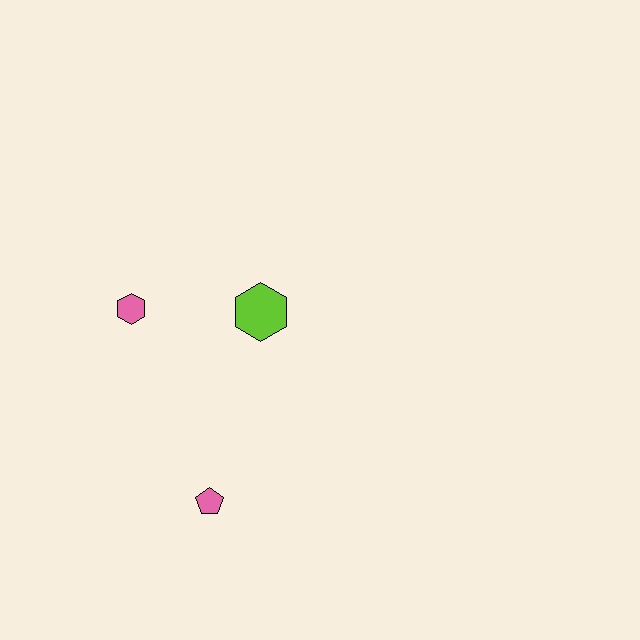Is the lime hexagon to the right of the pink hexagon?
Yes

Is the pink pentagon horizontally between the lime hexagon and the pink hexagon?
Yes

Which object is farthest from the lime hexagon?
The pink pentagon is farthest from the lime hexagon.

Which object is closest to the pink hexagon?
The lime hexagon is closest to the pink hexagon.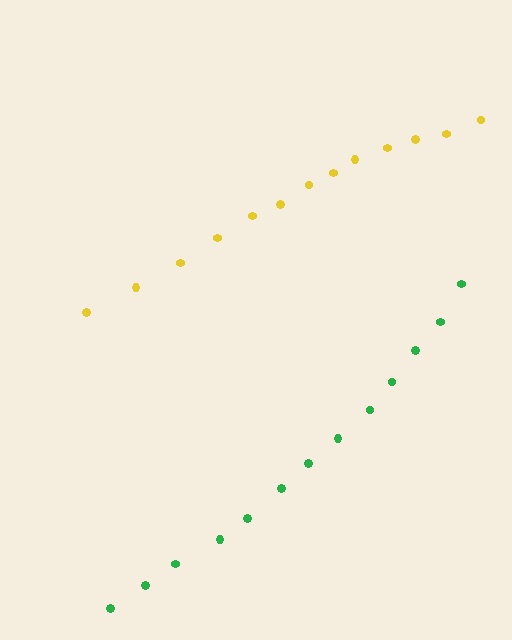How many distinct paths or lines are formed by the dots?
There are 2 distinct paths.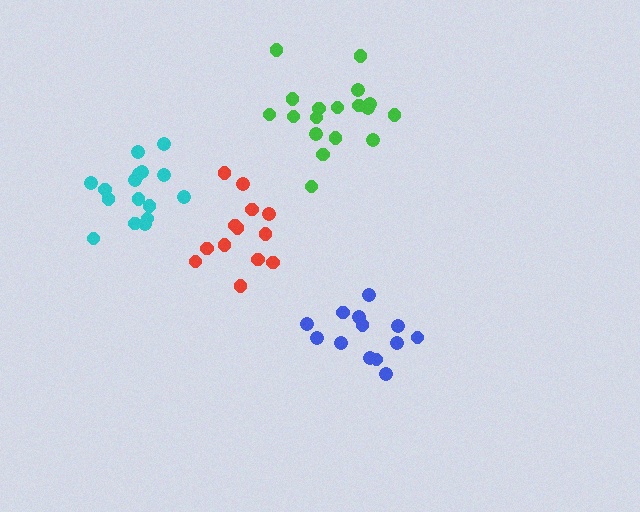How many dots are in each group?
Group 1: 16 dots, Group 2: 13 dots, Group 3: 13 dots, Group 4: 18 dots (60 total).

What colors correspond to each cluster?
The clusters are colored: cyan, red, blue, green.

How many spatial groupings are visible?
There are 4 spatial groupings.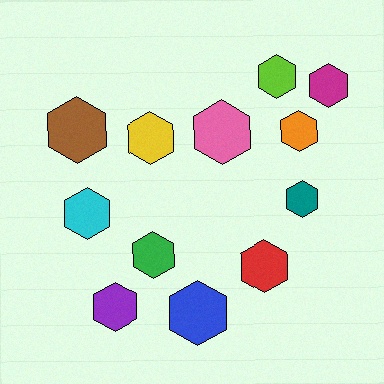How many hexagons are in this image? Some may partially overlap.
There are 12 hexagons.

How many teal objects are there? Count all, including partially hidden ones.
There is 1 teal object.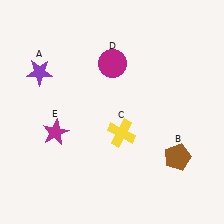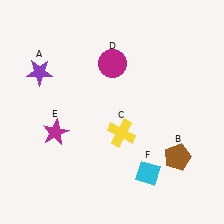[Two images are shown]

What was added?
A cyan diamond (F) was added in Image 2.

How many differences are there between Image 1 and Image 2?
There is 1 difference between the two images.